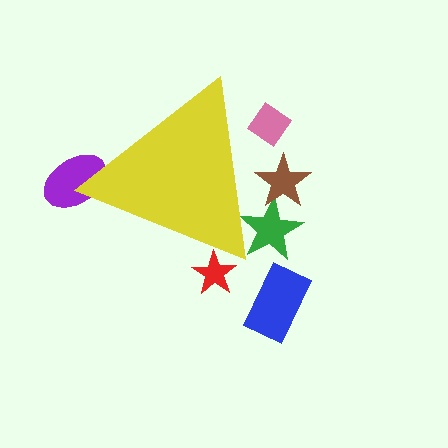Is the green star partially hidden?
Yes, the green star is partially hidden behind the yellow triangle.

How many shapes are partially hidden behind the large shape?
5 shapes are partially hidden.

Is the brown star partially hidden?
Yes, the brown star is partially hidden behind the yellow triangle.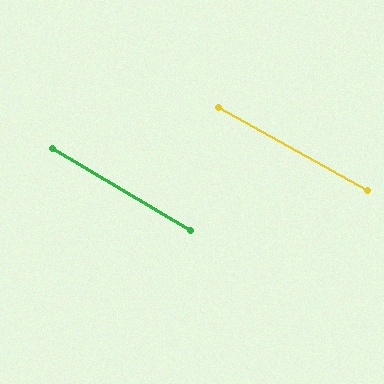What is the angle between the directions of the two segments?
Approximately 2 degrees.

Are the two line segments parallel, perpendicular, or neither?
Parallel — their directions differ by only 1.6°.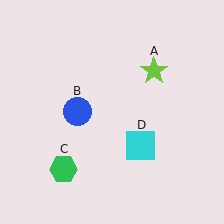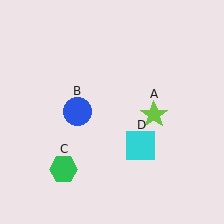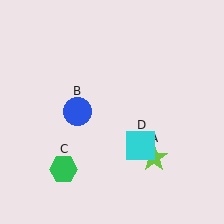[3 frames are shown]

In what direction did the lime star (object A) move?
The lime star (object A) moved down.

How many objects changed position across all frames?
1 object changed position: lime star (object A).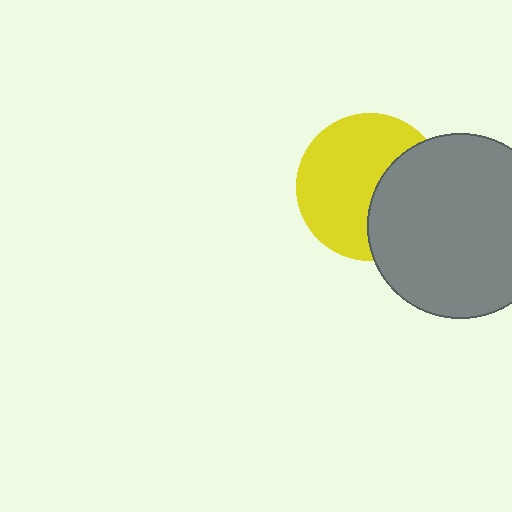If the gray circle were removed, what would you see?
You would see the complete yellow circle.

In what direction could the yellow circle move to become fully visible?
The yellow circle could move left. That would shift it out from behind the gray circle entirely.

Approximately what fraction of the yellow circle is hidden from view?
Roughly 37% of the yellow circle is hidden behind the gray circle.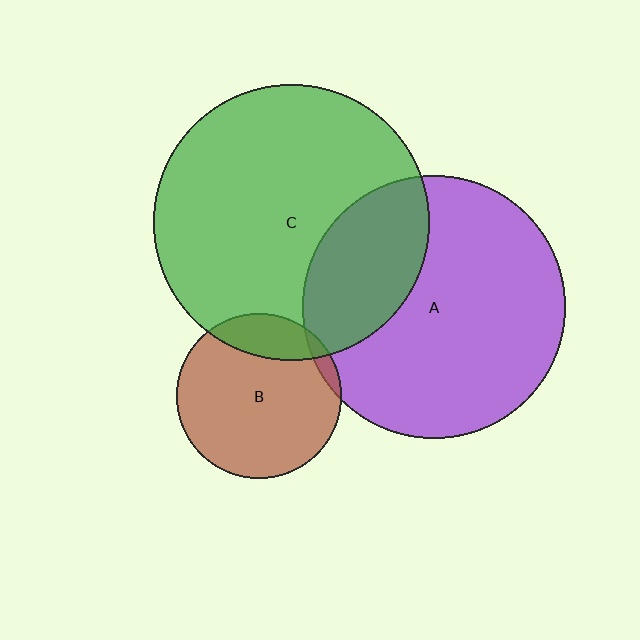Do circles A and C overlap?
Yes.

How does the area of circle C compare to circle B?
Approximately 2.8 times.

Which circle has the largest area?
Circle C (green).